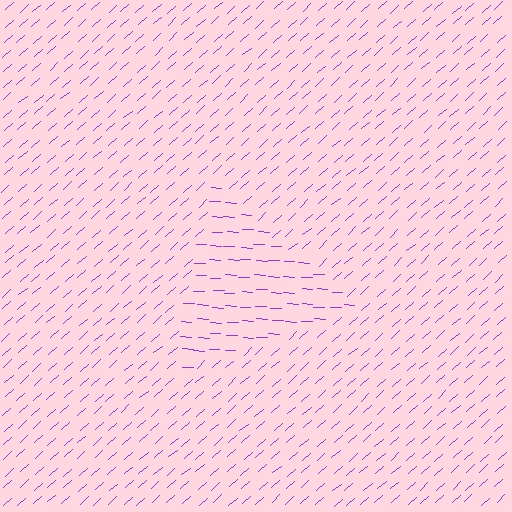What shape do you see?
I see a triangle.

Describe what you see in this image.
The image is filled with small purple line segments. A triangle region in the image has lines oriented differently from the surrounding lines, creating a visible texture boundary.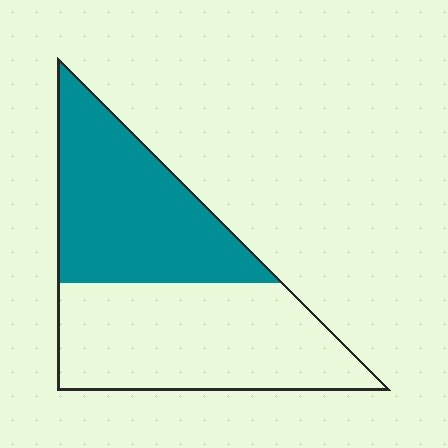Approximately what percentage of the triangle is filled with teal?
Approximately 45%.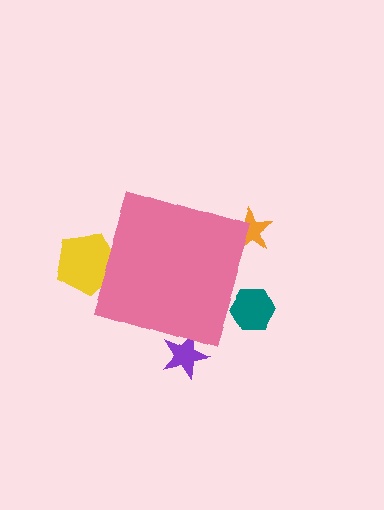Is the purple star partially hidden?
Yes, the purple star is partially hidden behind the pink diamond.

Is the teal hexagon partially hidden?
Yes, the teal hexagon is partially hidden behind the pink diamond.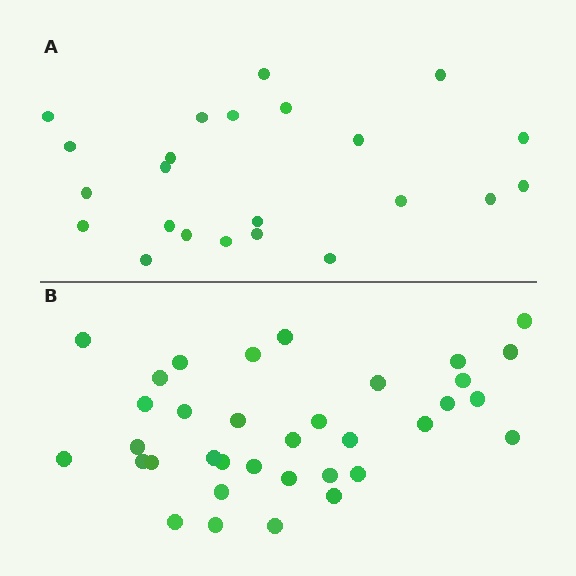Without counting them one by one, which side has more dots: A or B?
Region B (the bottom region) has more dots.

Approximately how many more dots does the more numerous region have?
Region B has roughly 12 or so more dots than region A.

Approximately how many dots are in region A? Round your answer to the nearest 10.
About 20 dots. (The exact count is 23, which rounds to 20.)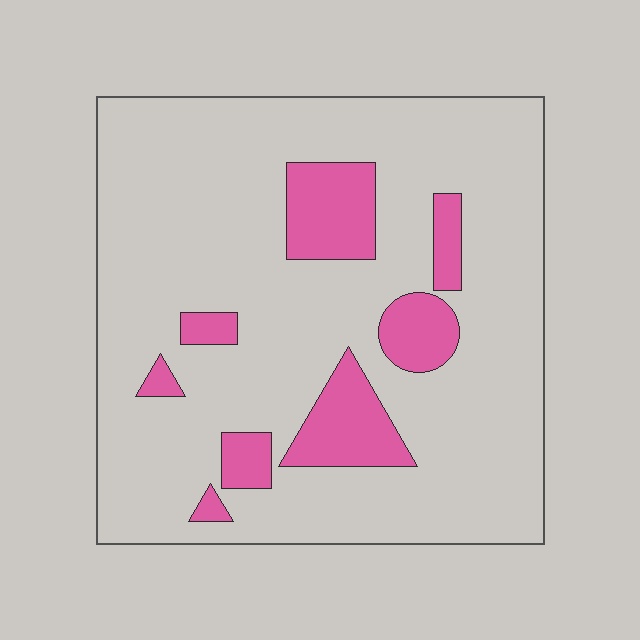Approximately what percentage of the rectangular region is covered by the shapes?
Approximately 15%.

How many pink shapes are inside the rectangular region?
8.